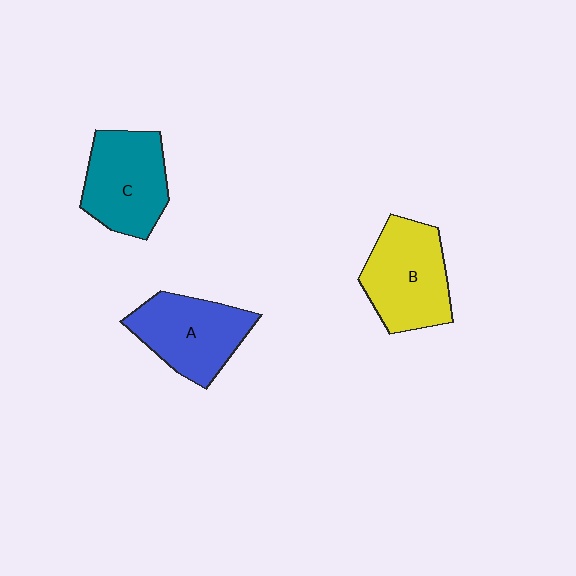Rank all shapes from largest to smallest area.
From largest to smallest: B (yellow), C (teal), A (blue).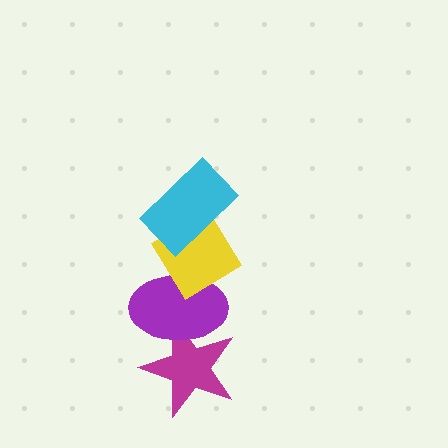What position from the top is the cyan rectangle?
The cyan rectangle is 1st from the top.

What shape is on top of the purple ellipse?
The yellow diamond is on top of the purple ellipse.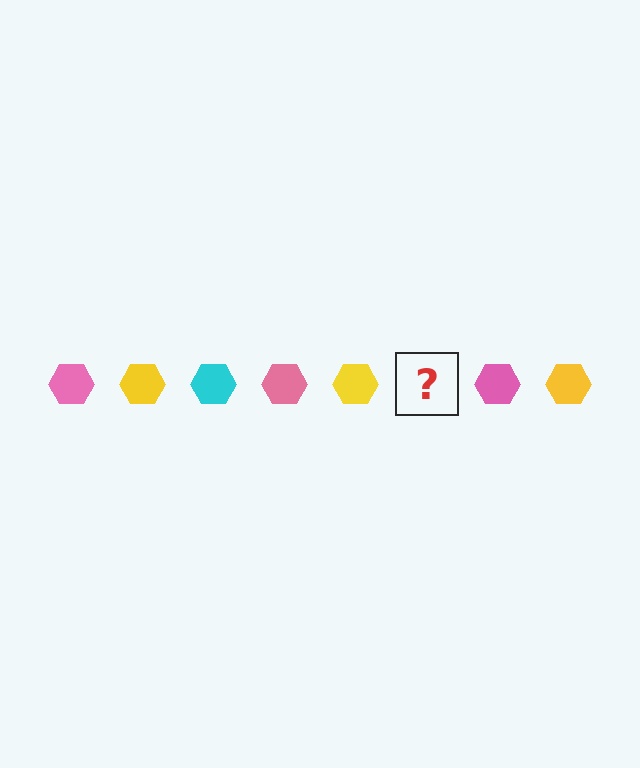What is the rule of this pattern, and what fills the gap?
The rule is that the pattern cycles through pink, yellow, cyan hexagons. The gap should be filled with a cyan hexagon.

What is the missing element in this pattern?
The missing element is a cyan hexagon.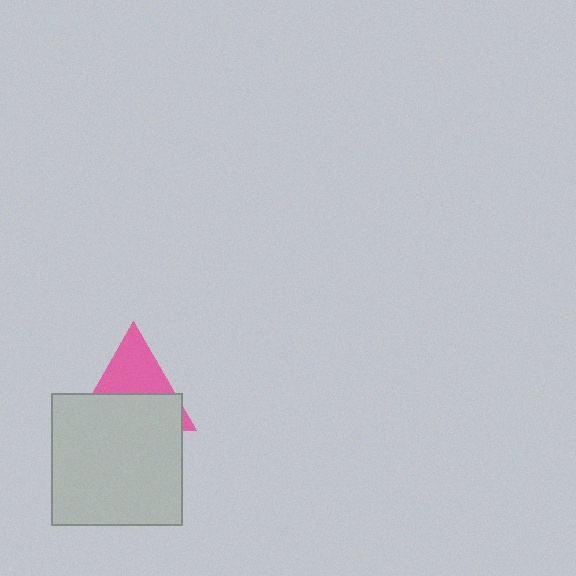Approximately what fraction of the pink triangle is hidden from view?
Roughly 54% of the pink triangle is hidden behind the light gray rectangle.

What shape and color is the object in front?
The object in front is a light gray rectangle.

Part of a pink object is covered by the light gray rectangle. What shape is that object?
It is a triangle.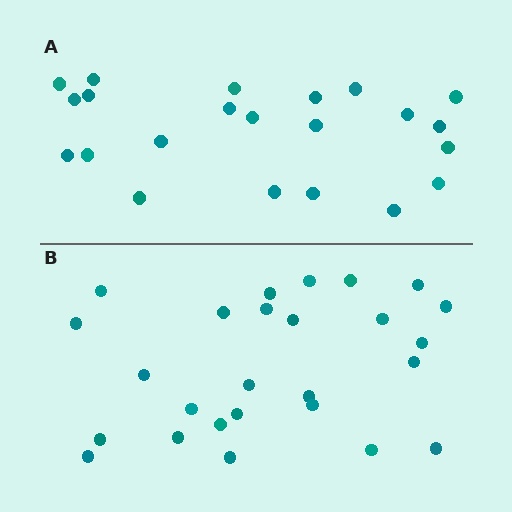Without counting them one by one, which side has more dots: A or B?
Region B (the bottom region) has more dots.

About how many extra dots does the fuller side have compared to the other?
Region B has about 4 more dots than region A.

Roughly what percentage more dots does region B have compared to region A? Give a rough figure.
About 20% more.